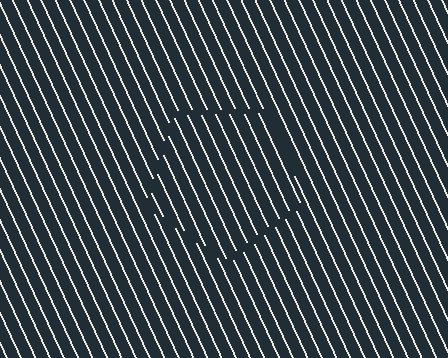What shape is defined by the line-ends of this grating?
An illusory pentagon. The interior of the shape contains the same grating, shifted by half a period — the contour is defined by the phase discontinuity where line-ends from the inner and outer gratings abut.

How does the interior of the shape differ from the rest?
The interior of the shape contains the same grating, shifted by half a period — the contour is defined by the phase discontinuity where line-ends from the inner and outer gratings abut.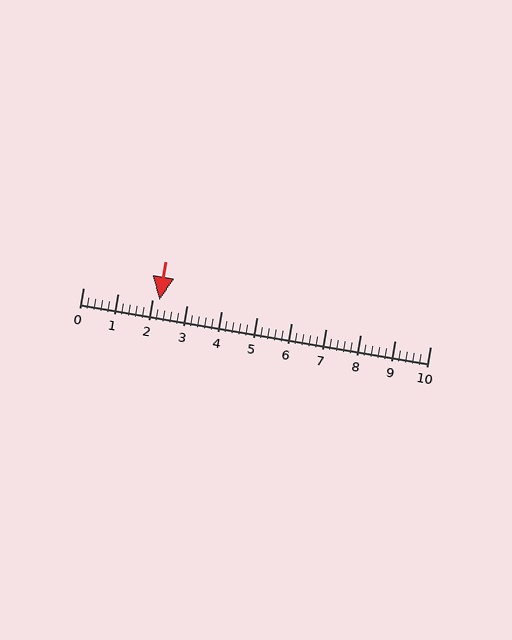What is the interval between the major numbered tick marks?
The major tick marks are spaced 1 units apart.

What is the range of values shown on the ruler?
The ruler shows values from 0 to 10.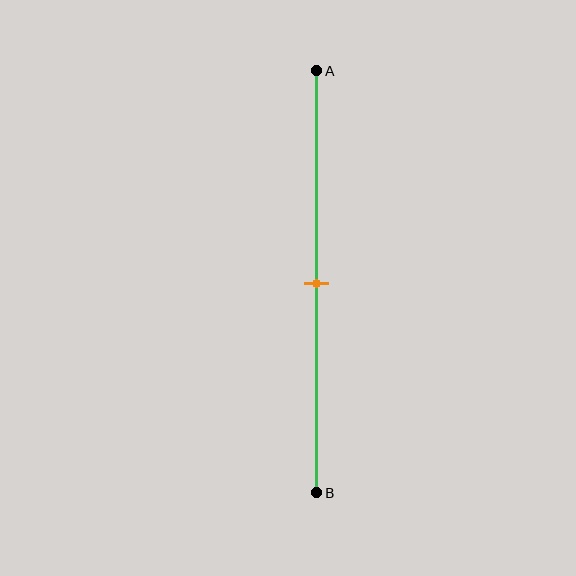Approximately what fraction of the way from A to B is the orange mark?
The orange mark is approximately 50% of the way from A to B.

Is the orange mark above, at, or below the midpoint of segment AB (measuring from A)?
The orange mark is approximately at the midpoint of segment AB.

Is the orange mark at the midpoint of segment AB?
Yes, the mark is approximately at the midpoint.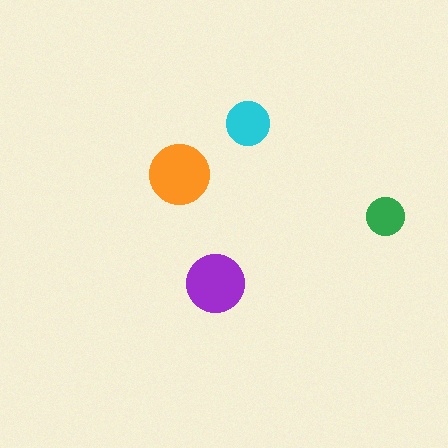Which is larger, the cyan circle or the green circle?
The cyan one.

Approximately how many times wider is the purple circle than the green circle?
About 1.5 times wider.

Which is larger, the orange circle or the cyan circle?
The orange one.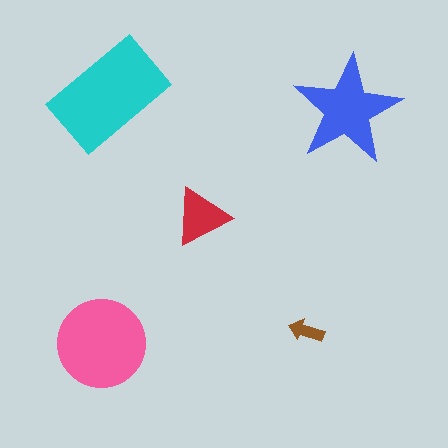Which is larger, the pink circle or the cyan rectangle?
The cyan rectangle.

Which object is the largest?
The cyan rectangle.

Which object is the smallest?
The brown arrow.